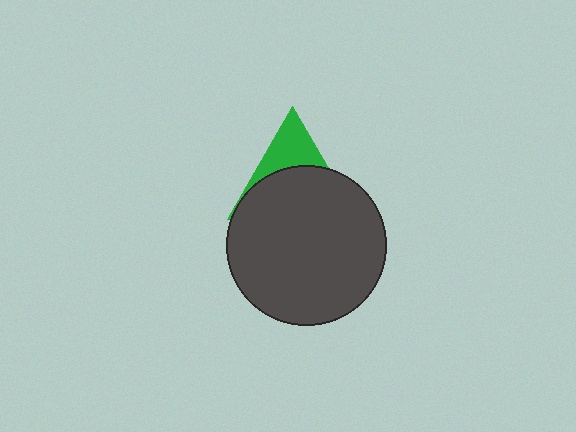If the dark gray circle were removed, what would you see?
You would see the complete green triangle.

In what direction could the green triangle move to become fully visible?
The green triangle could move up. That would shift it out from behind the dark gray circle entirely.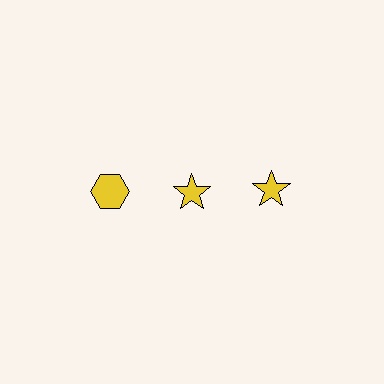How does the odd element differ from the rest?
It has a different shape: hexagon instead of star.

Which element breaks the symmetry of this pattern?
The yellow hexagon in the top row, leftmost column breaks the symmetry. All other shapes are yellow stars.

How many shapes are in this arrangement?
There are 3 shapes arranged in a grid pattern.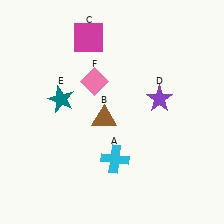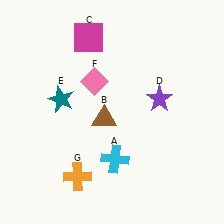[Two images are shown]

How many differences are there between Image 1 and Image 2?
There is 1 difference between the two images.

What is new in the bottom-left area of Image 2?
An orange cross (G) was added in the bottom-left area of Image 2.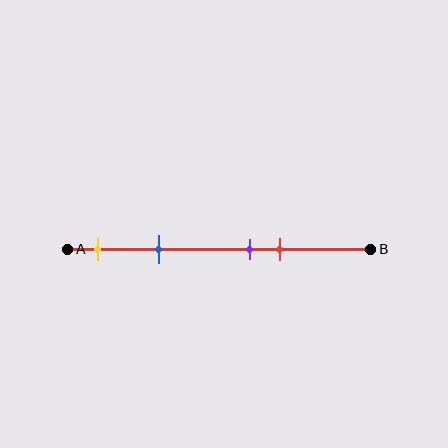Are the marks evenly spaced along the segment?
No, the marks are not evenly spaced.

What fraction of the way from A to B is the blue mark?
The blue mark is approximately 30% (0.3) of the way from A to B.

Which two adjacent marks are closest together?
The purple and red marks are the closest adjacent pair.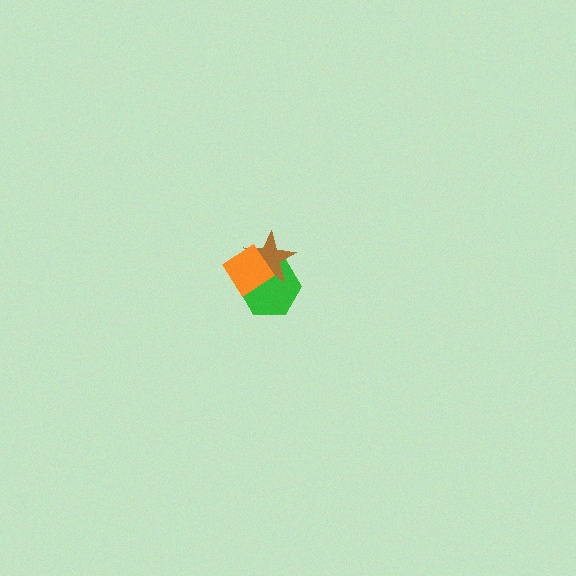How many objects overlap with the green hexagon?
2 objects overlap with the green hexagon.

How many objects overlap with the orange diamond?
2 objects overlap with the orange diamond.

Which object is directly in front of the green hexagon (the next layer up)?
The brown star is directly in front of the green hexagon.